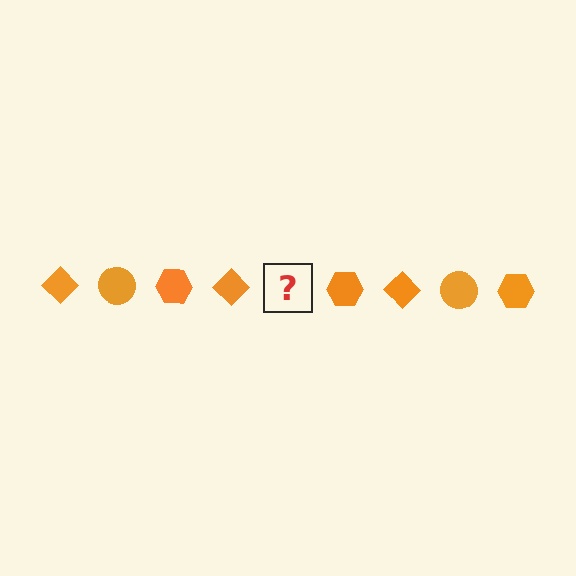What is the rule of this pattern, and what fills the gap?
The rule is that the pattern cycles through diamond, circle, hexagon shapes in orange. The gap should be filled with an orange circle.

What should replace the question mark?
The question mark should be replaced with an orange circle.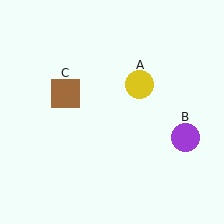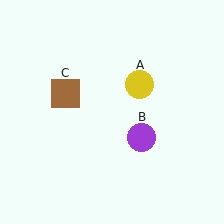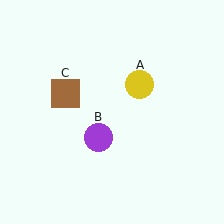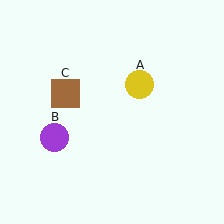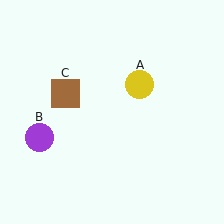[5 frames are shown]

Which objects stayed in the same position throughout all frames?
Yellow circle (object A) and brown square (object C) remained stationary.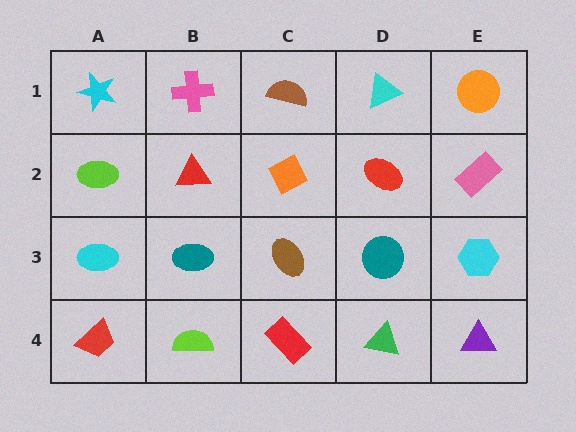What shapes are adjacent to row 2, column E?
An orange circle (row 1, column E), a cyan hexagon (row 3, column E), a red ellipse (row 2, column D).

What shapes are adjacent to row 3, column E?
A pink rectangle (row 2, column E), a purple triangle (row 4, column E), a teal circle (row 3, column D).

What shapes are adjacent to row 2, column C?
A brown semicircle (row 1, column C), a brown ellipse (row 3, column C), a red triangle (row 2, column B), a red ellipse (row 2, column D).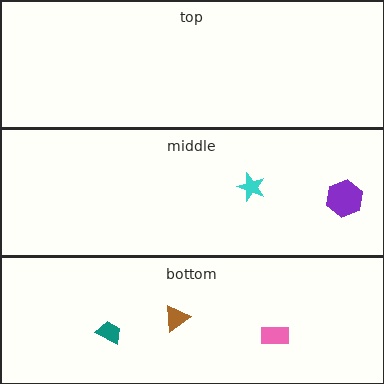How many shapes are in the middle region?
2.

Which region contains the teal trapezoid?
The bottom region.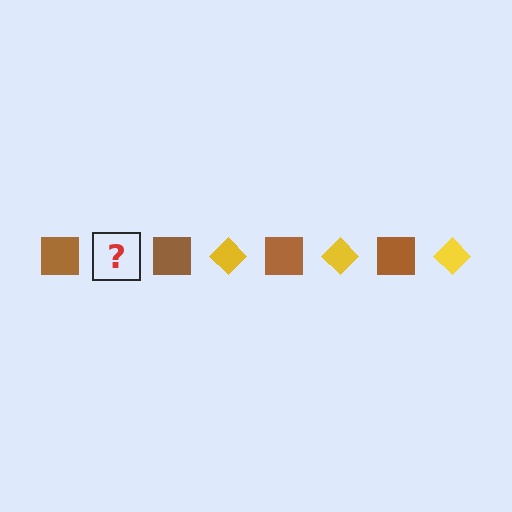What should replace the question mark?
The question mark should be replaced with a yellow diamond.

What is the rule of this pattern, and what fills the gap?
The rule is that the pattern alternates between brown square and yellow diamond. The gap should be filled with a yellow diamond.